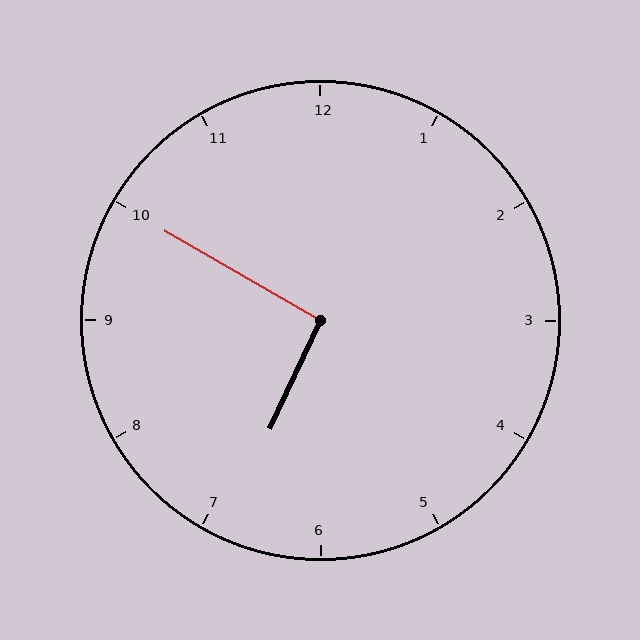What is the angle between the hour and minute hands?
Approximately 95 degrees.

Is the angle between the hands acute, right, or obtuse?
It is right.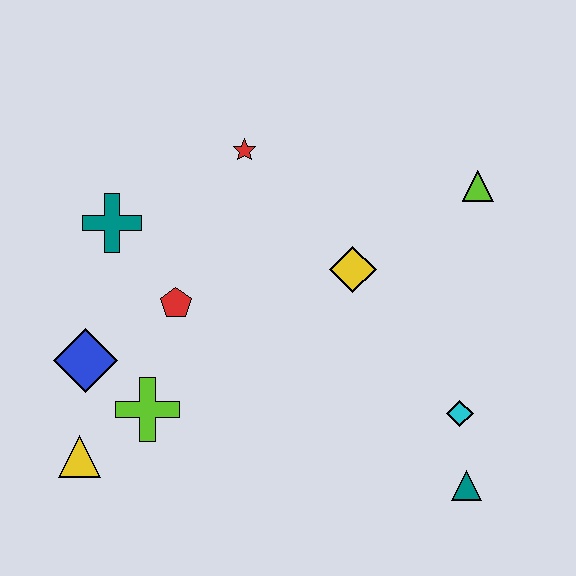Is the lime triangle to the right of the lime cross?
Yes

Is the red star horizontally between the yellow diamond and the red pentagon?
Yes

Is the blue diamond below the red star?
Yes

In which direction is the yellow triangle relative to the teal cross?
The yellow triangle is below the teal cross.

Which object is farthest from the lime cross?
The lime triangle is farthest from the lime cross.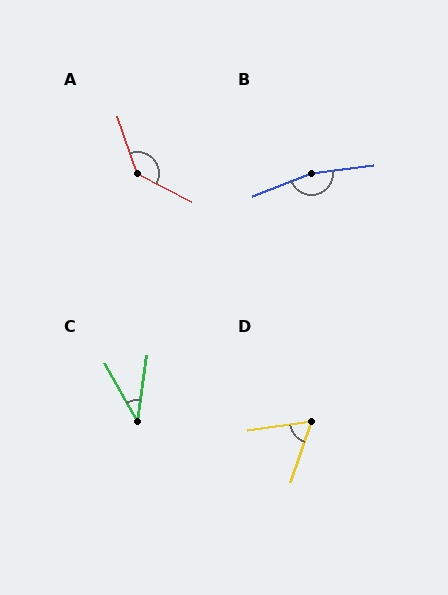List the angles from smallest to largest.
C (38°), D (63°), A (137°), B (166°).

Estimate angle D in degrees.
Approximately 63 degrees.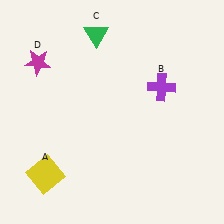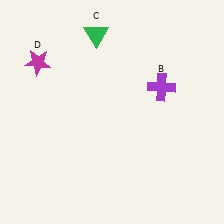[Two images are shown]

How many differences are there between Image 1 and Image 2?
There is 1 difference between the two images.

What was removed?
The yellow square (A) was removed in Image 2.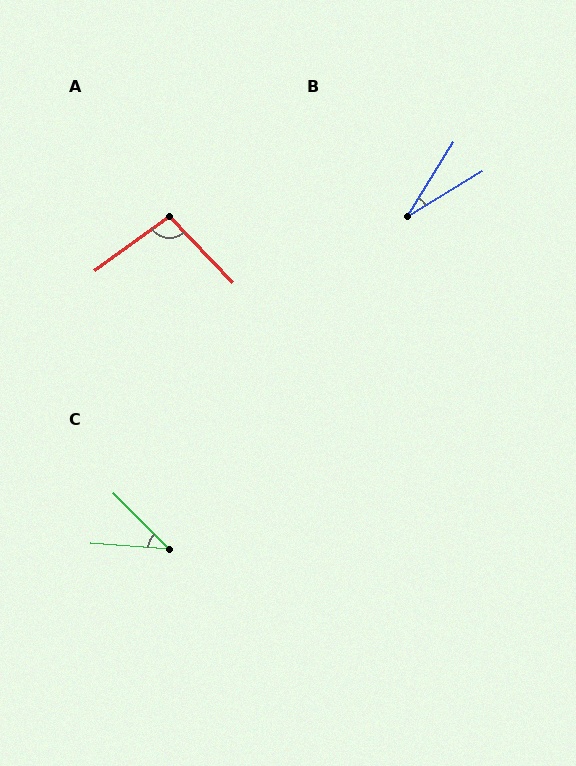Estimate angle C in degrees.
Approximately 40 degrees.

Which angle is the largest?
A, at approximately 98 degrees.